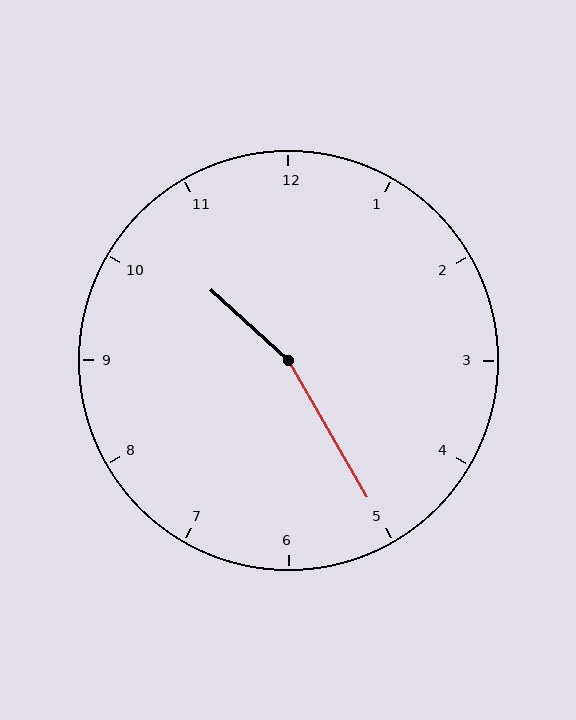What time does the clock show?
10:25.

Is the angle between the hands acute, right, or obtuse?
It is obtuse.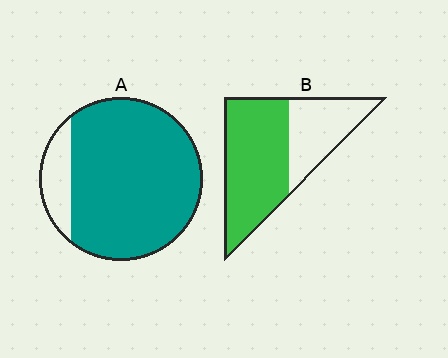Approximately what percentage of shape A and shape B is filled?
A is approximately 85% and B is approximately 65%.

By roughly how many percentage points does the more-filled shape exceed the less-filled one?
By roughly 20 percentage points (A over B).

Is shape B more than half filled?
Yes.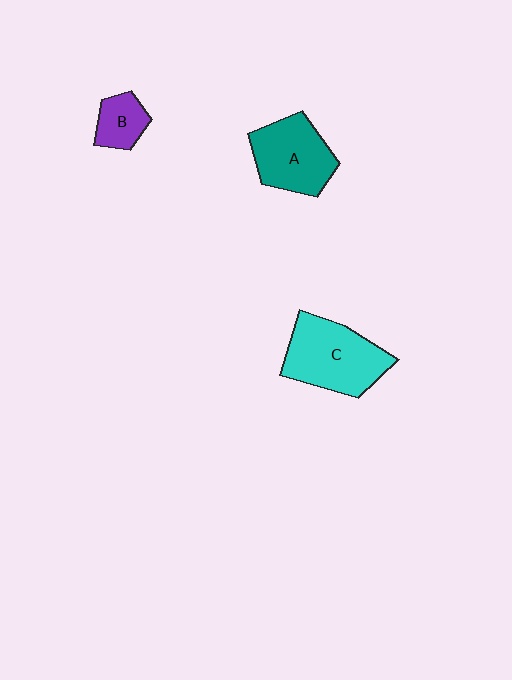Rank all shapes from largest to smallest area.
From largest to smallest: C (cyan), A (teal), B (purple).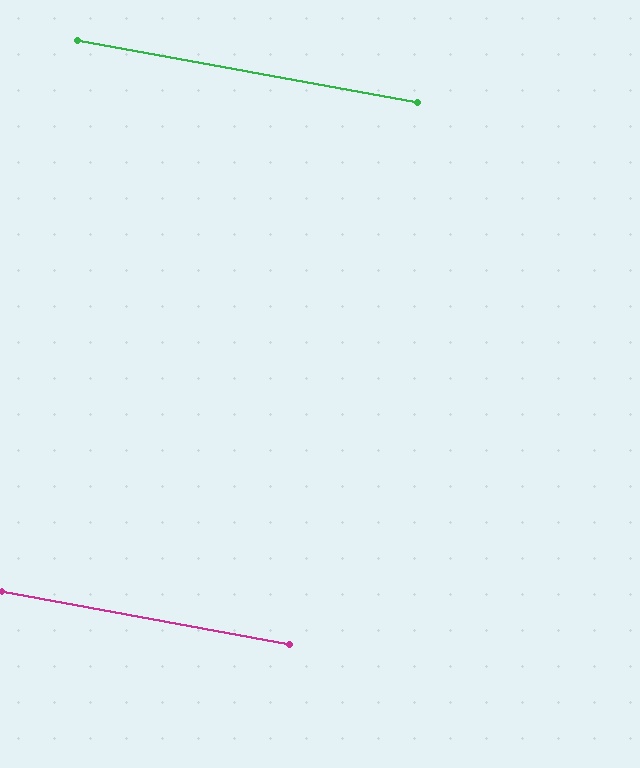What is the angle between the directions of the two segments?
Approximately 0 degrees.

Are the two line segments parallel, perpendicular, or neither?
Parallel — their directions differ by only 0.1°.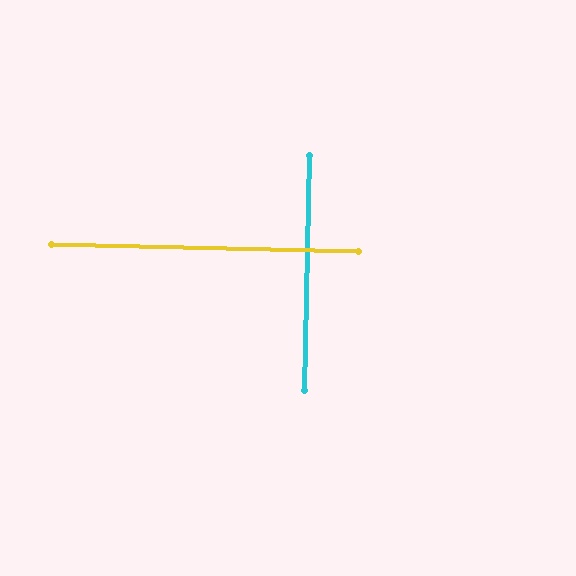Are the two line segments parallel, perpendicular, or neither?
Perpendicular — they meet at approximately 90°.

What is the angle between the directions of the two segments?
Approximately 90 degrees.